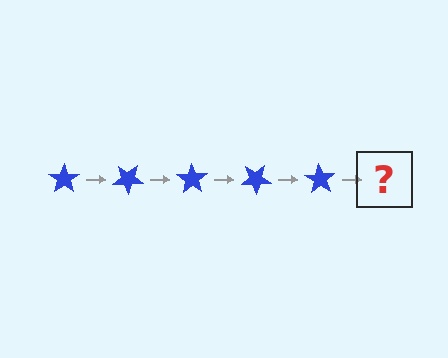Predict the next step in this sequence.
The next step is a blue star rotated 175 degrees.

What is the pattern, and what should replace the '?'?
The pattern is that the star rotates 35 degrees each step. The '?' should be a blue star rotated 175 degrees.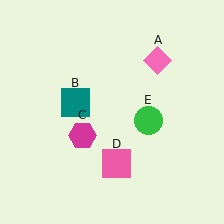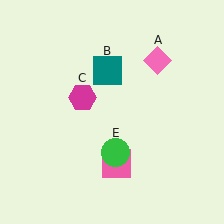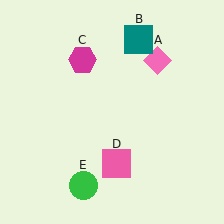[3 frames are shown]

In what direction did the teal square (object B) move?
The teal square (object B) moved up and to the right.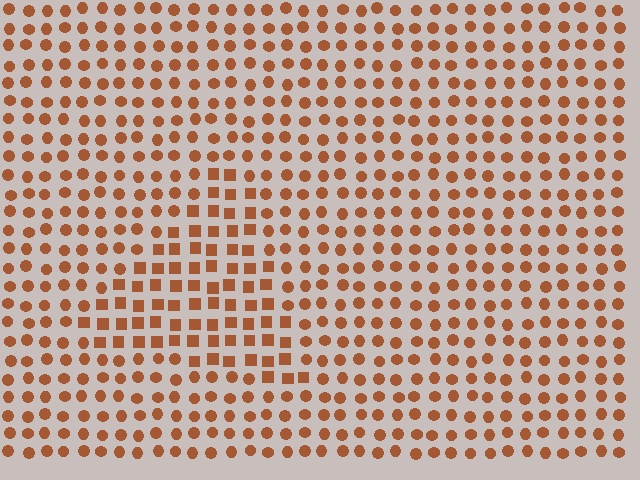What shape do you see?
I see a triangle.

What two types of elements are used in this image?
The image uses squares inside the triangle region and circles outside it.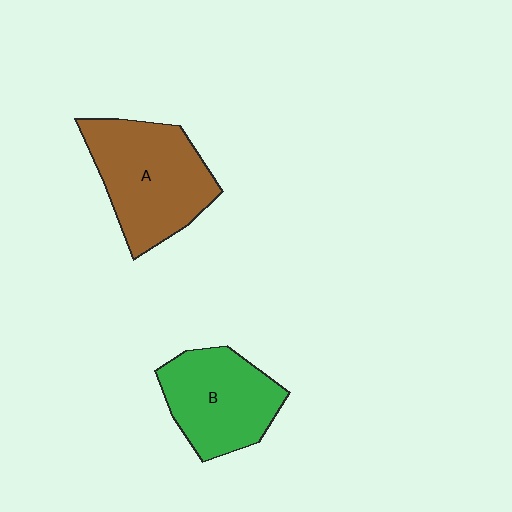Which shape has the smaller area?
Shape B (green).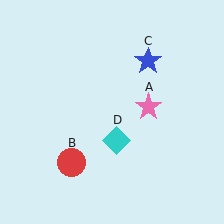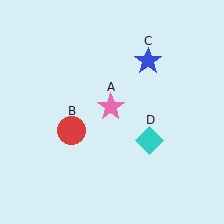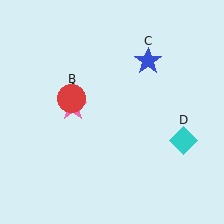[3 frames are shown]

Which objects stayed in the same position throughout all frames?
Blue star (object C) remained stationary.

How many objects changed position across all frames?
3 objects changed position: pink star (object A), red circle (object B), cyan diamond (object D).